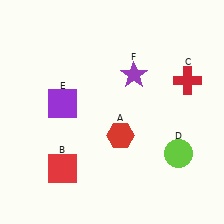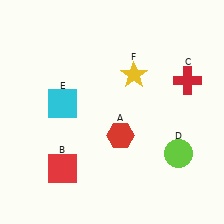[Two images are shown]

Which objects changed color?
E changed from purple to cyan. F changed from purple to yellow.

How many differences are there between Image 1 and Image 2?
There are 2 differences between the two images.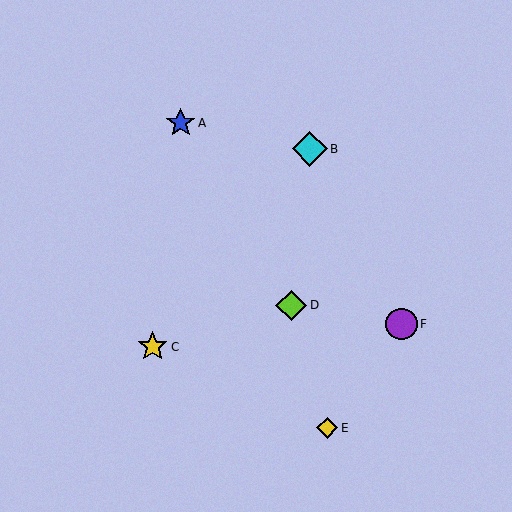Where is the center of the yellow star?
The center of the yellow star is at (153, 347).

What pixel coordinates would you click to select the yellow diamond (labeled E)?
Click at (327, 428) to select the yellow diamond E.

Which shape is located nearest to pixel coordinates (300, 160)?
The cyan diamond (labeled B) at (310, 149) is nearest to that location.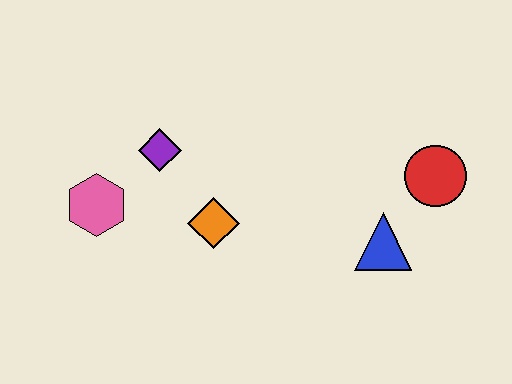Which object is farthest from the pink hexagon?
The red circle is farthest from the pink hexagon.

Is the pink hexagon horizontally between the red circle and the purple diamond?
No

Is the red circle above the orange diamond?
Yes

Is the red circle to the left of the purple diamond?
No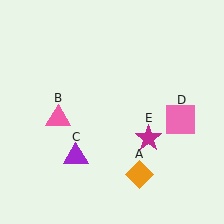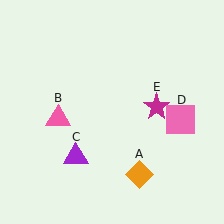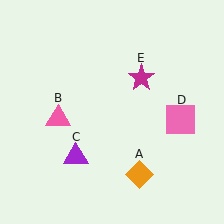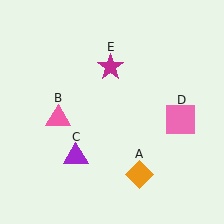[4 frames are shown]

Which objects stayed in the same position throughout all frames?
Orange diamond (object A) and pink triangle (object B) and purple triangle (object C) and pink square (object D) remained stationary.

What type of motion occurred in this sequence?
The magenta star (object E) rotated counterclockwise around the center of the scene.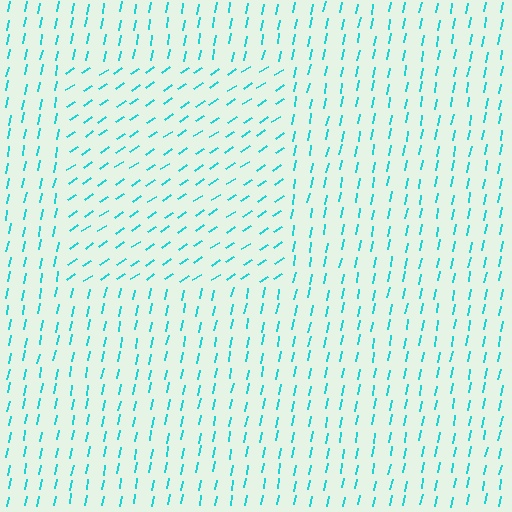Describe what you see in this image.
The image is filled with small cyan line segments. A rectangle region in the image has lines oriented differently from the surrounding lines, creating a visible texture boundary.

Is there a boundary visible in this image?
Yes, there is a texture boundary formed by a change in line orientation.